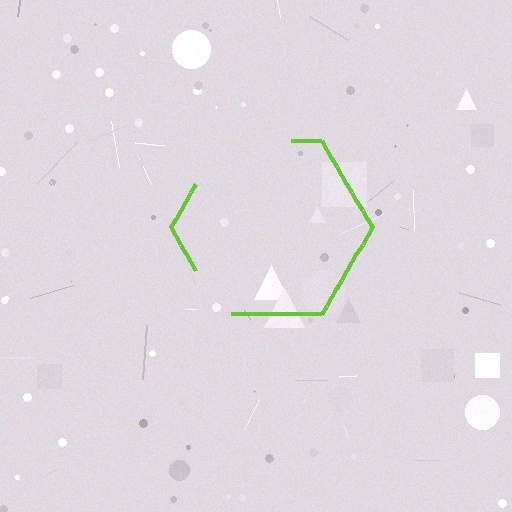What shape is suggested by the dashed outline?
The dashed outline suggests a hexagon.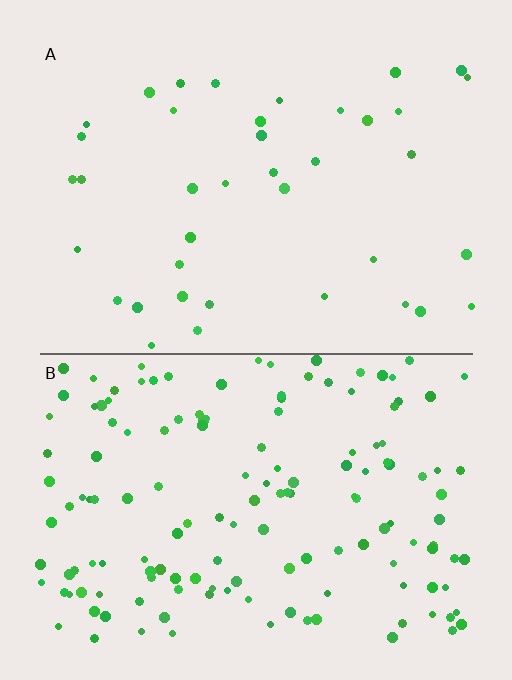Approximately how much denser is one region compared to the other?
Approximately 3.9× — region B over region A.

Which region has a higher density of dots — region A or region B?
B (the bottom).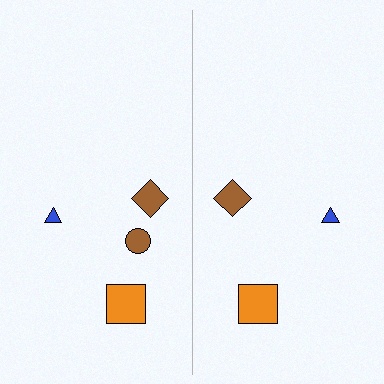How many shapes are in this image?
There are 7 shapes in this image.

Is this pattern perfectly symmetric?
No, the pattern is not perfectly symmetric. A brown circle is missing from the right side.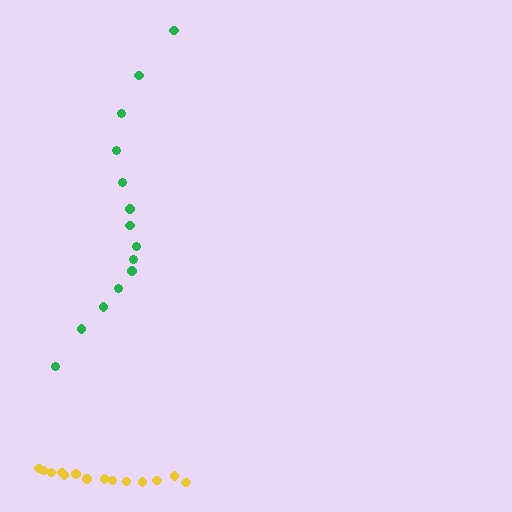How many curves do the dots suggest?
There are 2 distinct paths.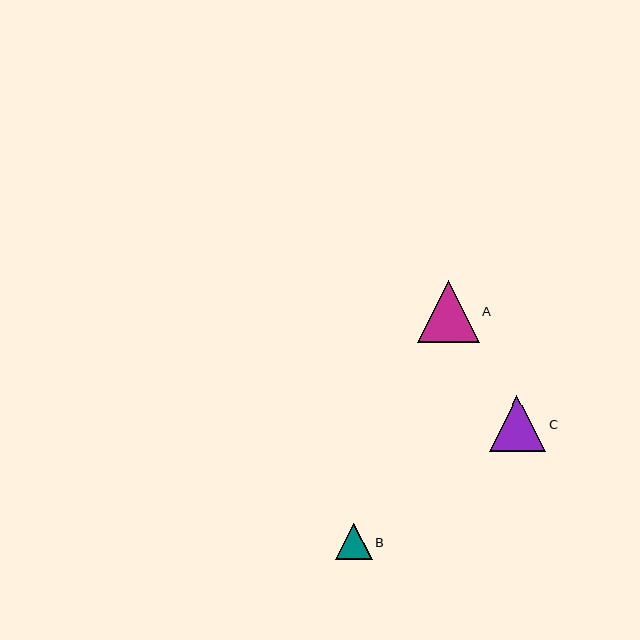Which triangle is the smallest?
Triangle B is the smallest with a size of approximately 37 pixels.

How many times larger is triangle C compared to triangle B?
Triangle C is approximately 1.5 times the size of triangle B.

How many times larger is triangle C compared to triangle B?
Triangle C is approximately 1.5 times the size of triangle B.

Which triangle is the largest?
Triangle A is the largest with a size of approximately 62 pixels.